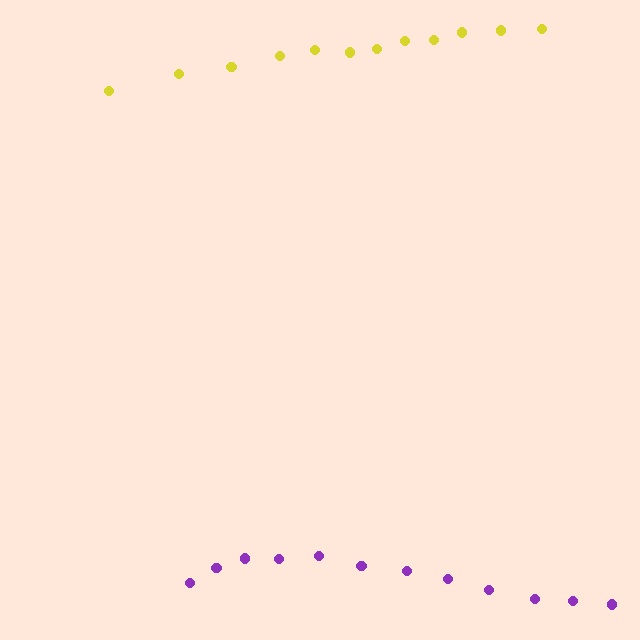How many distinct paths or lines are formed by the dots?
There are 2 distinct paths.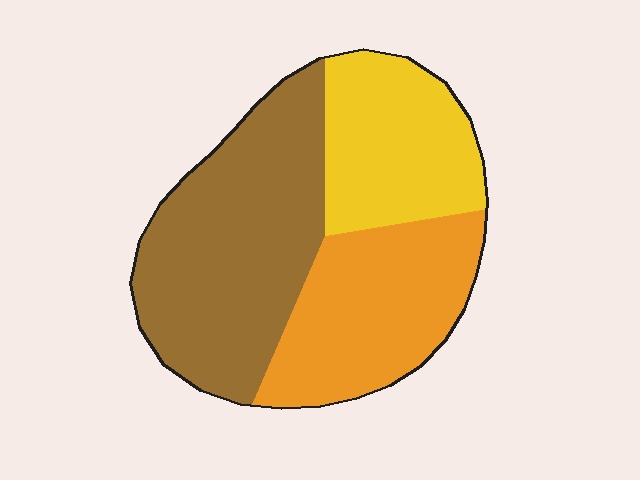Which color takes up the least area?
Yellow, at roughly 25%.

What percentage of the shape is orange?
Orange covers around 30% of the shape.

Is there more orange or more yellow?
Orange.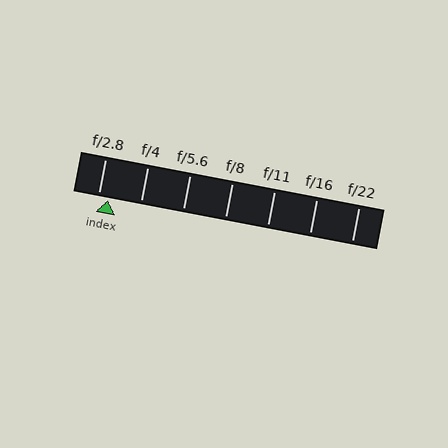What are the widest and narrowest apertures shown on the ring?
The widest aperture shown is f/2.8 and the narrowest is f/22.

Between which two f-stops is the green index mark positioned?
The index mark is between f/2.8 and f/4.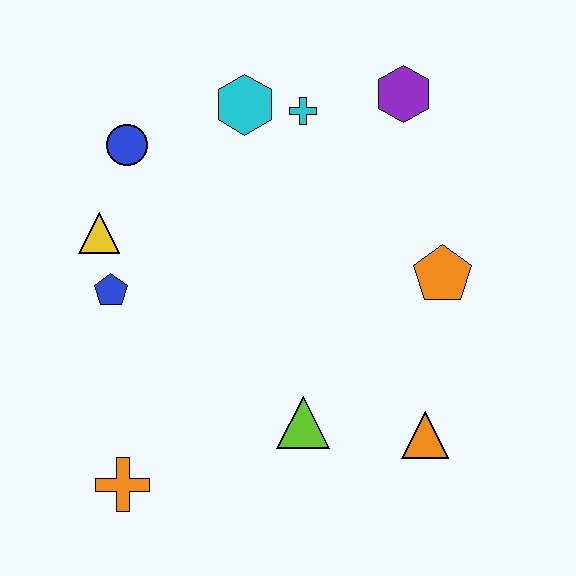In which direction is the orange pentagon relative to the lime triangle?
The orange pentagon is above the lime triangle.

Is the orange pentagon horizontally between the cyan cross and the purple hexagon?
No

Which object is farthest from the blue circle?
The orange triangle is farthest from the blue circle.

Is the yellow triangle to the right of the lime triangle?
No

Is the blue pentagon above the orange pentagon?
No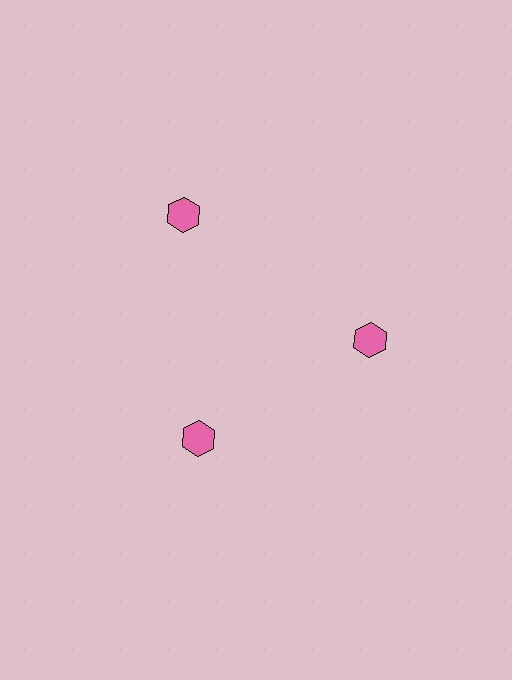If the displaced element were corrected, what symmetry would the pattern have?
It would have 3-fold rotational symmetry — the pattern would map onto itself every 120 degrees.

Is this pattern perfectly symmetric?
No. The 3 pink hexagons are arranged in a ring, but one element near the 11 o'clock position is pushed outward from the center, breaking the 3-fold rotational symmetry.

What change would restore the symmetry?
The symmetry would be restored by moving it inward, back onto the ring so that all 3 hexagons sit at equal angles and equal distance from the center.